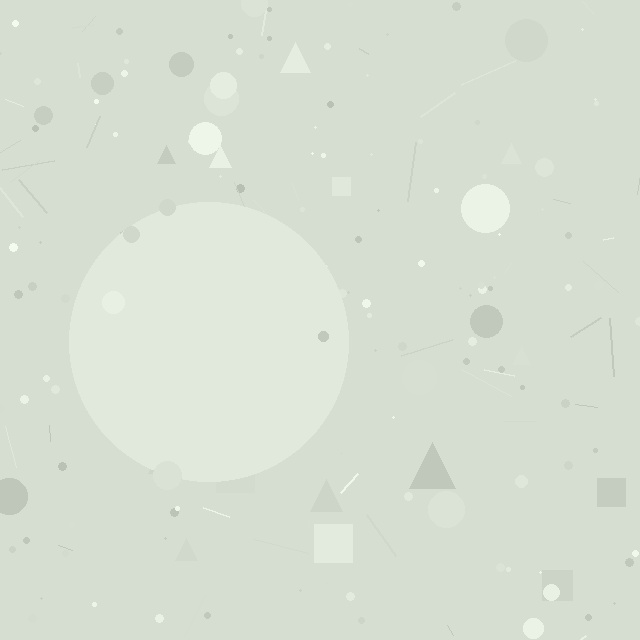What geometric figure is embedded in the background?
A circle is embedded in the background.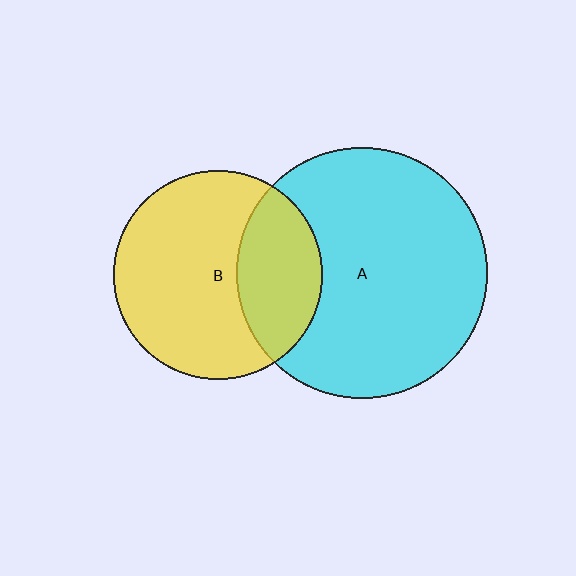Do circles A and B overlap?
Yes.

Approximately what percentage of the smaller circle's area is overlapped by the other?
Approximately 30%.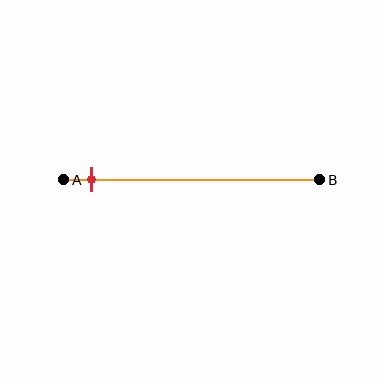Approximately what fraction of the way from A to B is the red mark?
The red mark is approximately 10% of the way from A to B.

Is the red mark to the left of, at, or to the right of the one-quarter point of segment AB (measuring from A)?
The red mark is to the left of the one-quarter point of segment AB.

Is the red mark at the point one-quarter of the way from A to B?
No, the mark is at about 10% from A, not at the 25% one-quarter point.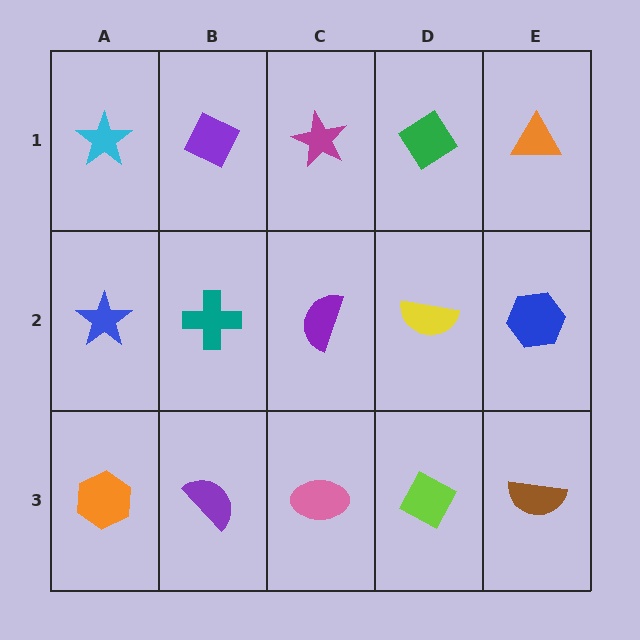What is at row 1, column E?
An orange triangle.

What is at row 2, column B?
A teal cross.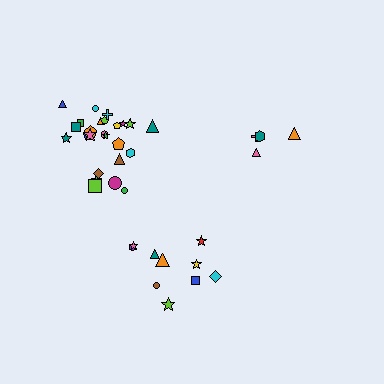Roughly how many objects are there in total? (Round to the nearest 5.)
Roughly 40 objects in total.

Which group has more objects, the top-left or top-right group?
The top-left group.